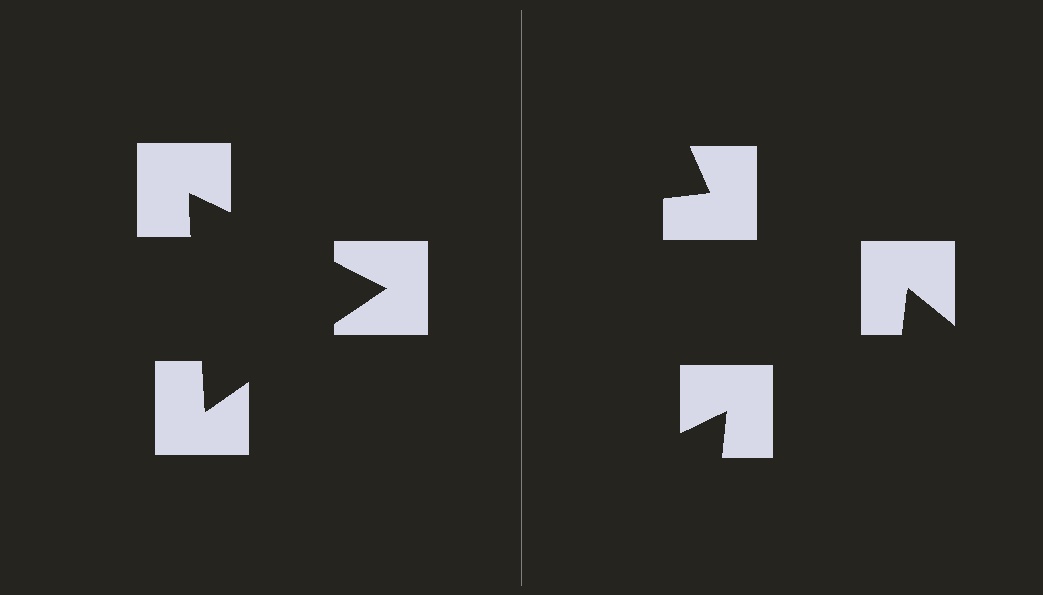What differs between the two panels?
The notched squares are positioned identically on both sides; only the wedge orientations differ. On the left they align to a triangle; on the right they are misaligned.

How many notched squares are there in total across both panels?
6 — 3 on each side.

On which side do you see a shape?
An illusory triangle appears on the left side. On the right side the wedge cuts are rotated, so no coherent shape forms.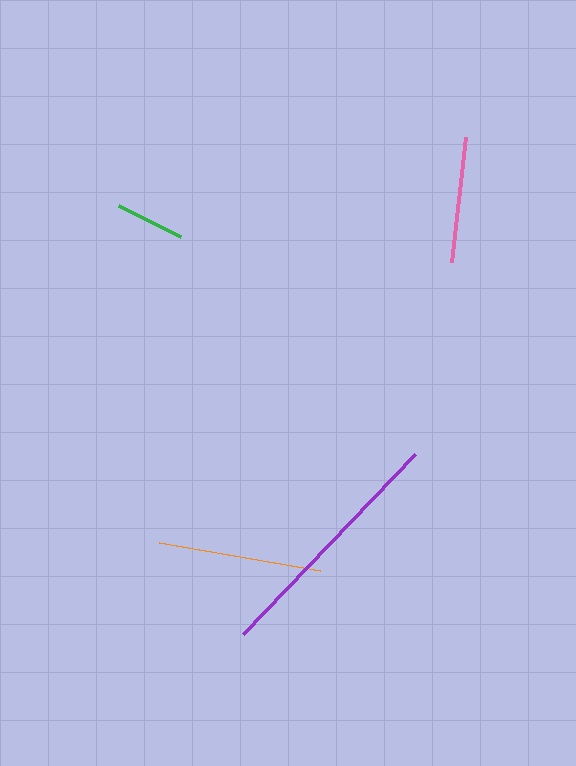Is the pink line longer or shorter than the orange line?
The orange line is longer than the pink line.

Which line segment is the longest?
The purple line is the longest at approximately 249 pixels.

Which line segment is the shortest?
The green line is the shortest at approximately 69 pixels.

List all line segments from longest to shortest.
From longest to shortest: purple, orange, pink, green.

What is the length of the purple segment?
The purple segment is approximately 249 pixels long.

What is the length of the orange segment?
The orange segment is approximately 164 pixels long.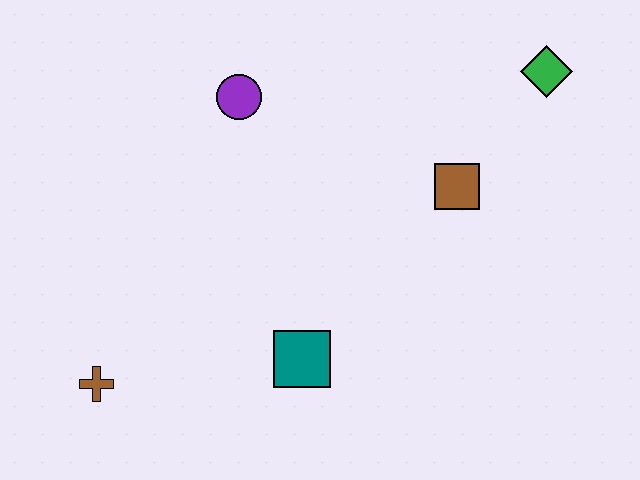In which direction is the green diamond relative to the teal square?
The green diamond is above the teal square.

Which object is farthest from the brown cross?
The green diamond is farthest from the brown cross.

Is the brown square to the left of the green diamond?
Yes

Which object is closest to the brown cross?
The teal square is closest to the brown cross.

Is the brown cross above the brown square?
No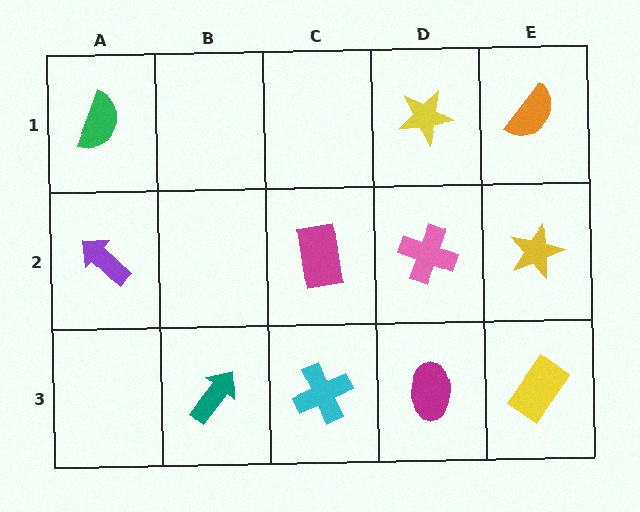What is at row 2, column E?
A yellow star.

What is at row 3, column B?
A teal arrow.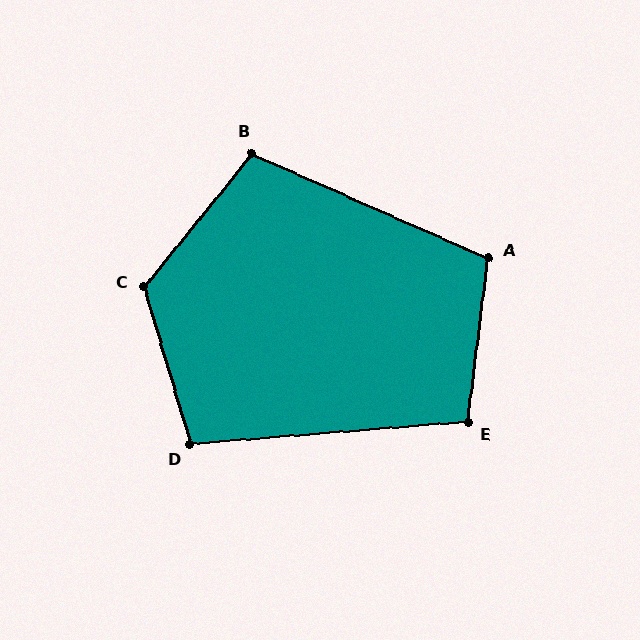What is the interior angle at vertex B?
Approximately 105 degrees (obtuse).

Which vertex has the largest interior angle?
C, at approximately 124 degrees.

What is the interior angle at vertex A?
Approximately 107 degrees (obtuse).